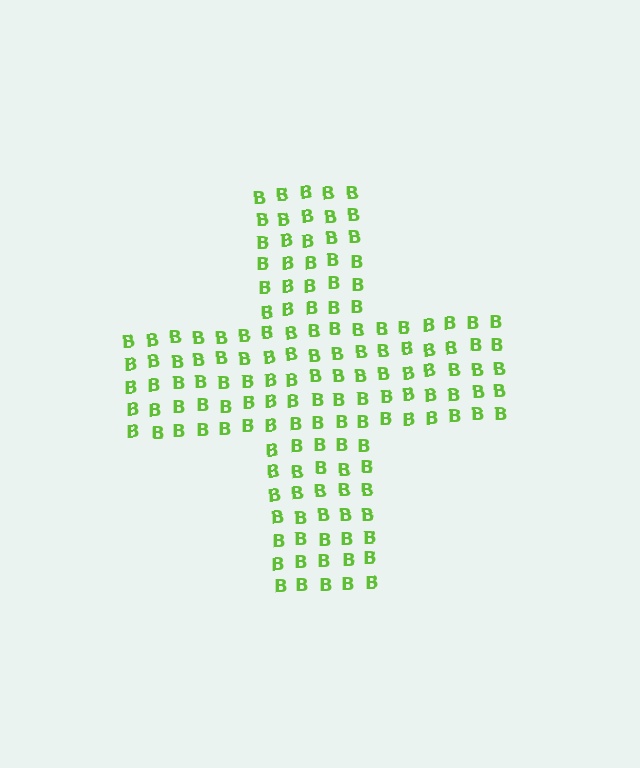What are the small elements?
The small elements are letter B's.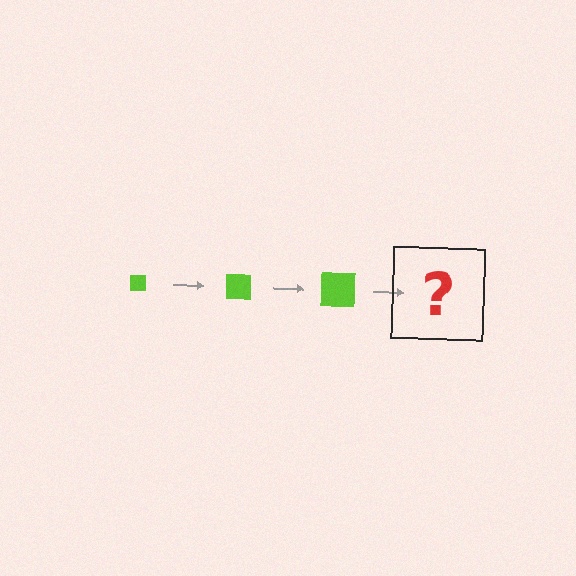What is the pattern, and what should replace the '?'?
The pattern is that the square gets progressively larger each step. The '?' should be a lime square, larger than the previous one.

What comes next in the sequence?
The next element should be a lime square, larger than the previous one.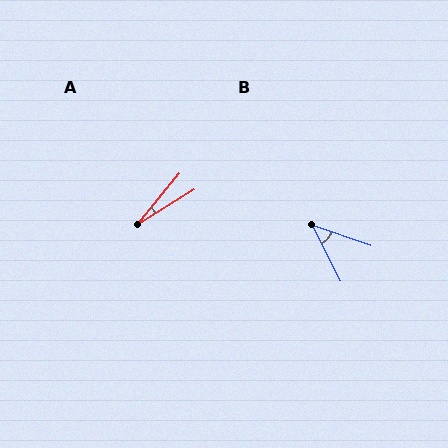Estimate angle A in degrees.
Approximately 18 degrees.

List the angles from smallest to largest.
A (18°), B (44°).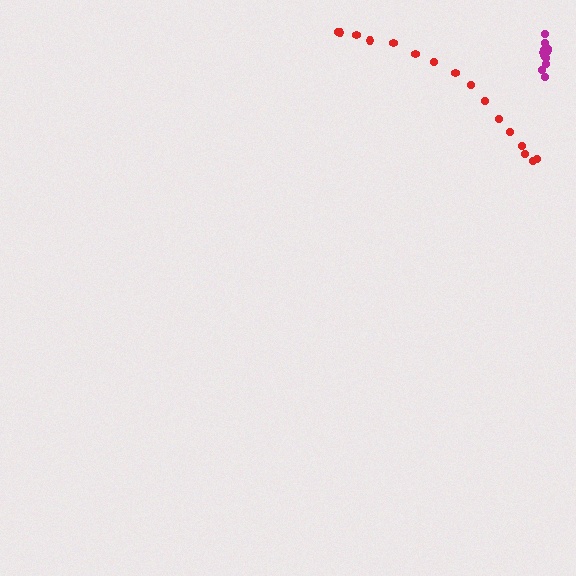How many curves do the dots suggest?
There are 2 distinct paths.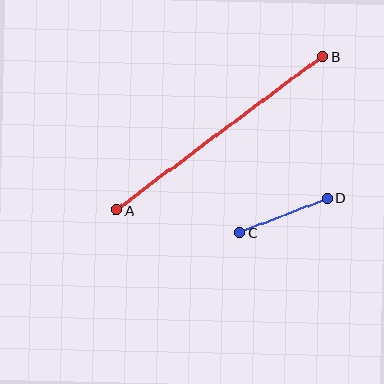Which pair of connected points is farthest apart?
Points A and B are farthest apart.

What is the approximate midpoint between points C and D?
The midpoint is at approximately (284, 215) pixels.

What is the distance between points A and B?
The distance is approximately 257 pixels.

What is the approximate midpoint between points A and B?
The midpoint is at approximately (219, 133) pixels.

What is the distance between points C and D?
The distance is approximately 94 pixels.